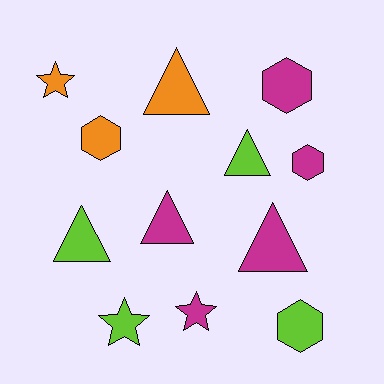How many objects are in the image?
There are 12 objects.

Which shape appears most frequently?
Triangle, with 5 objects.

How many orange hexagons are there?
There is 1 orange hexagon.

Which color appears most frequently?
Magenta, with 5 objects.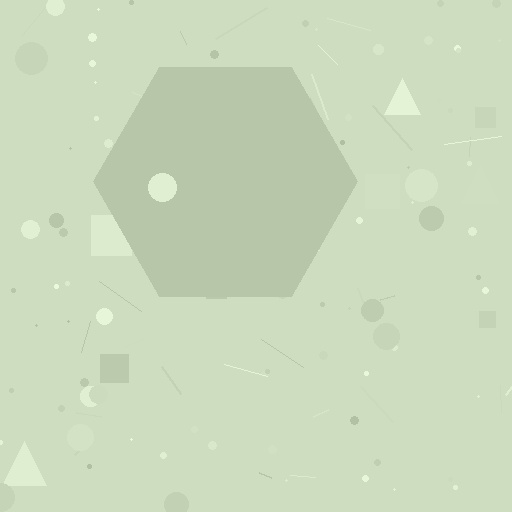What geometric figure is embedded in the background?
A hexagon is embedded in the background.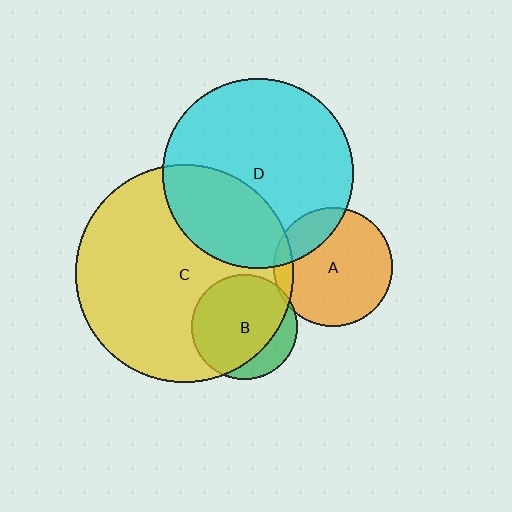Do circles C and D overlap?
Yes.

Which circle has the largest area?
Circle C (yellow).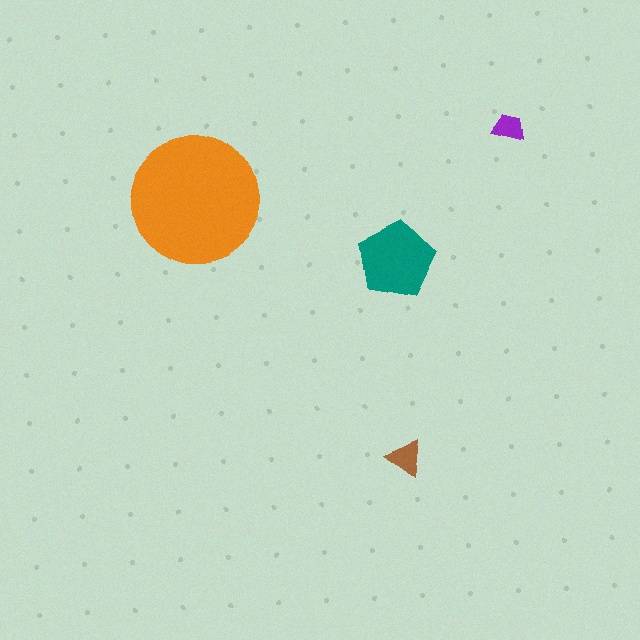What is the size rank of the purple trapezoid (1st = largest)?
4th.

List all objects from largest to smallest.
The orange circle, the teal pentagon, the brown triangle, the purple trapezoid.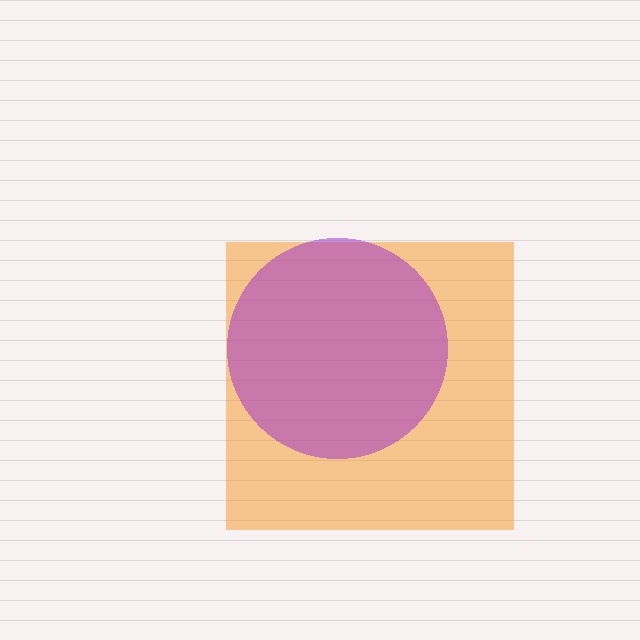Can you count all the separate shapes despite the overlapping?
Yes, there are 2 separate shapes.